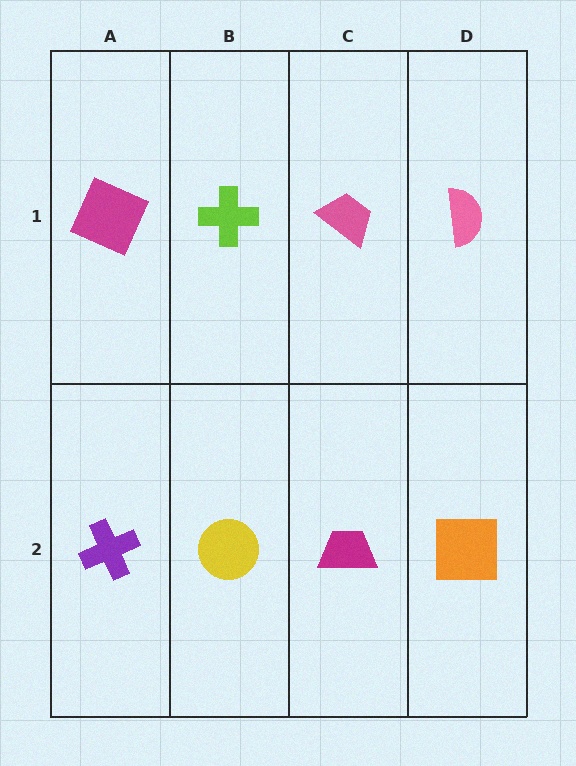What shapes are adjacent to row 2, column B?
A lime cross (row 1, column B), a purple cross (row 2, column A), a magenta trapezoid (row 2, column C).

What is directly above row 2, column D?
A pink semicircle.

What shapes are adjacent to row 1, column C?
A magenta trapezoid (row 2, column C), a lime cross (row 1, column B), a pink semicircle (row 1, column D).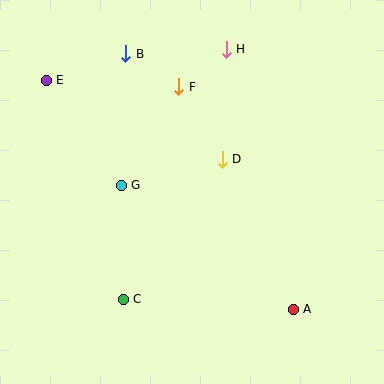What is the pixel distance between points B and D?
The distance between B and D is 143 pixels.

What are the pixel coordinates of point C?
Point C is at (123, 299).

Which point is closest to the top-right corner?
Point H is closest to the top-right corner.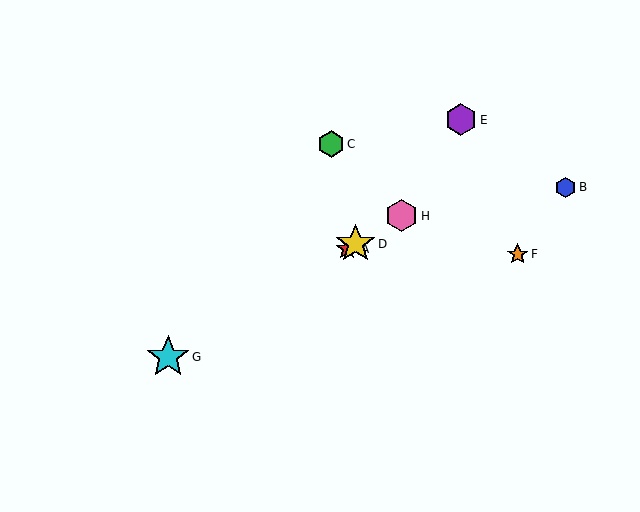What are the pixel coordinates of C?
Object C is at (331, 144).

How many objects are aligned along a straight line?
4 objects (A, D, G, H) are aligned along a straight line.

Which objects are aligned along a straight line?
Objects A, D, G, H are aligned along a straight line.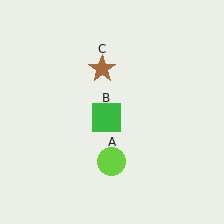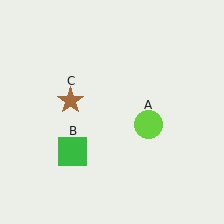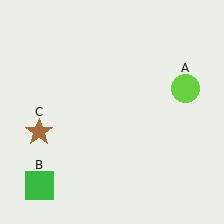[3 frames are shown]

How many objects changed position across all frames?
3 objects changed position: lime circle (object A), green square (object B), brown star (object C).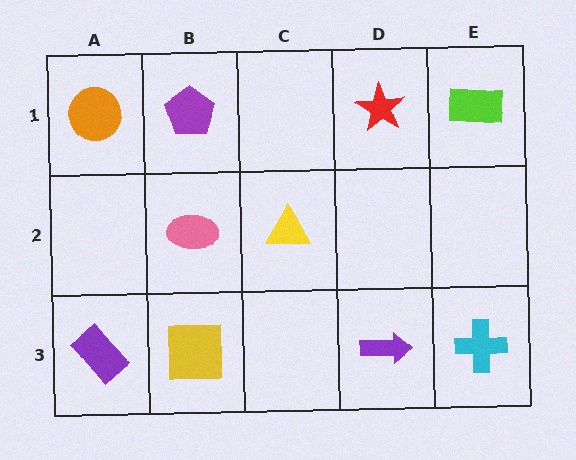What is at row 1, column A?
An orange circle.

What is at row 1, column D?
A red star.